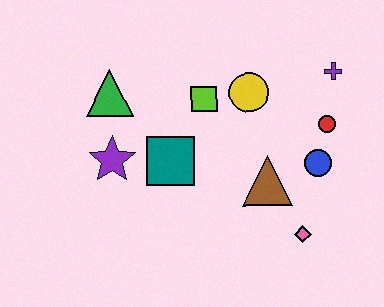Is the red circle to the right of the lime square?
Yes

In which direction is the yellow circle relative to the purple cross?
The yellow circle is to the left of the purple cross.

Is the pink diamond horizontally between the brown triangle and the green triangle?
No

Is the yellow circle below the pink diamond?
No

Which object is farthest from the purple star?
The purple cross is farthest from the purple star.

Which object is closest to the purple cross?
The red circle is closest to the purple cross.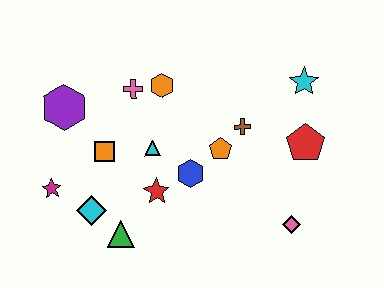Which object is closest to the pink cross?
The orange hexagon is closest to the pink cross.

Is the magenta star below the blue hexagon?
Yes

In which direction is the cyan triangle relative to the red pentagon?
The cyan triangle is to the left of the red pentagon.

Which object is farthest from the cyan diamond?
The cyan star is farthest from the cyan diamond.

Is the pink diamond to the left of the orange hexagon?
No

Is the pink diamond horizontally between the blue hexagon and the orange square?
No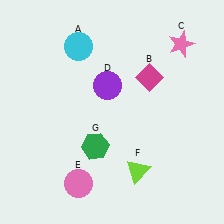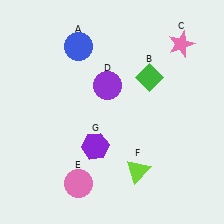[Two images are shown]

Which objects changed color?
A changed from cyan to blue. B changed from magenta to green. G changed from green to purple.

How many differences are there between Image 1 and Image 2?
There are 3 differences between the two images.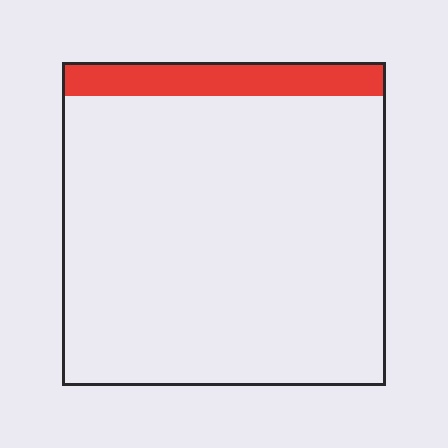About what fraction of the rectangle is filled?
About one tenth (1/10).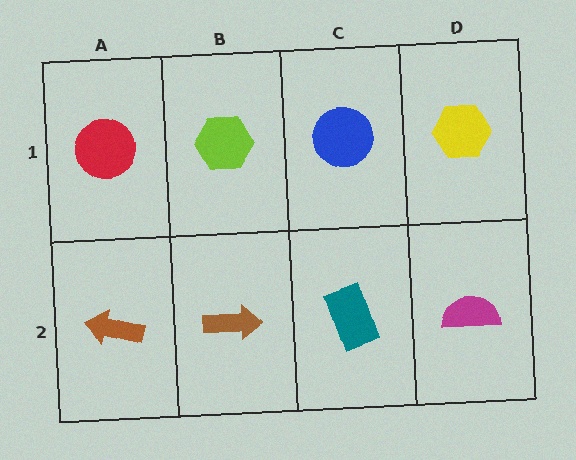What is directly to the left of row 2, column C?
A brown arrow.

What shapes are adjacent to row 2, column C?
A blue circle (row 1, column C), a brown arrow (row 2, column B), a magenta semicircle (row 2, column D).